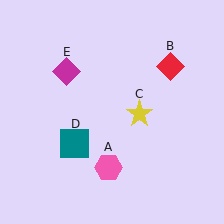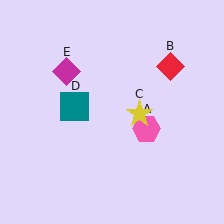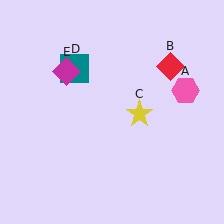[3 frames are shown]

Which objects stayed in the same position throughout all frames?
Red diamond (object B) and yellow star (object C) and magenta diamond (object E) remained stationary.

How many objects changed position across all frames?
2 objects changed position: pink hexagon (object A), teal square (object D).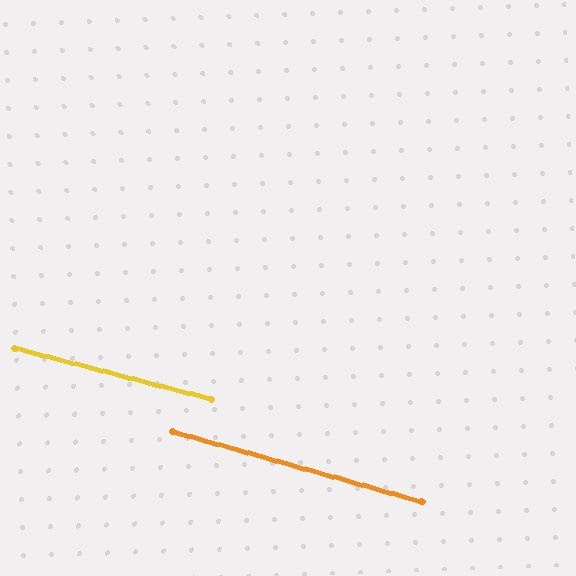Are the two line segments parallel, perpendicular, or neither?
Parallel — their directions differ by only 0.9°.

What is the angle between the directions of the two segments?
Approximately 1 degree.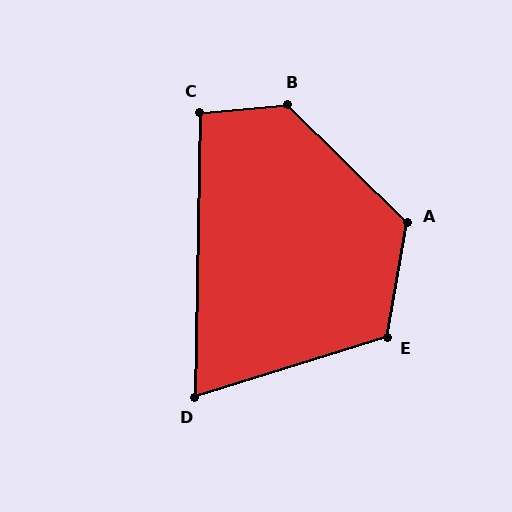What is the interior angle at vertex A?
Approximately 125 degrees (obtuse).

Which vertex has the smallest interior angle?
D, at approximately 72 degrees.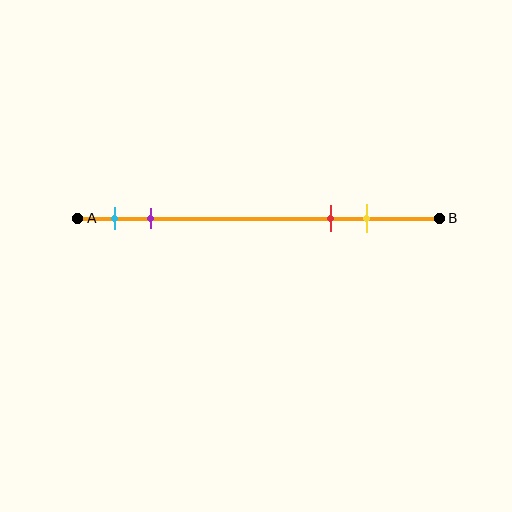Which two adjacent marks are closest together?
The cyan and purple marks are the closest adjacent pair.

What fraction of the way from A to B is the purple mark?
The purple mark is approximately 20% (0.2) of the way from A to B.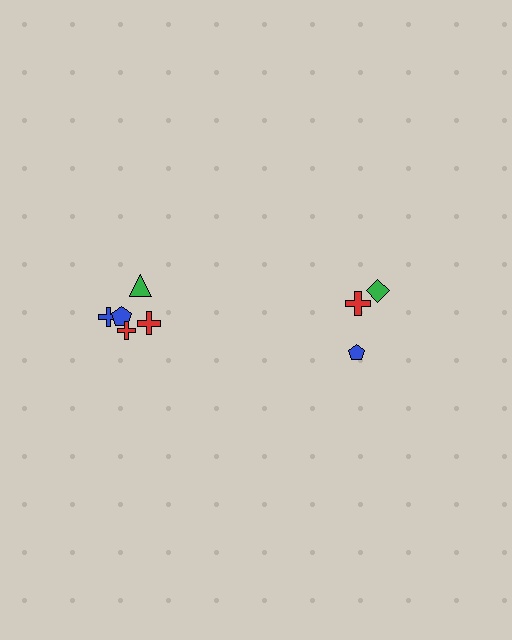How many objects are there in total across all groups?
There are 8 objects.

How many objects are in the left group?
There are 5 objects.